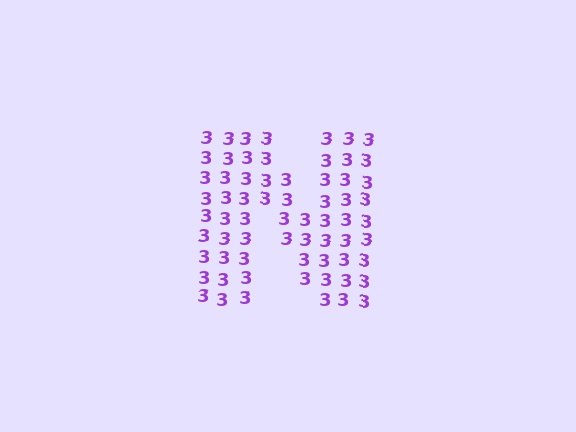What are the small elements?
The small elements are digit 3's.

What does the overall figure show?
The overall figure shows the letter N.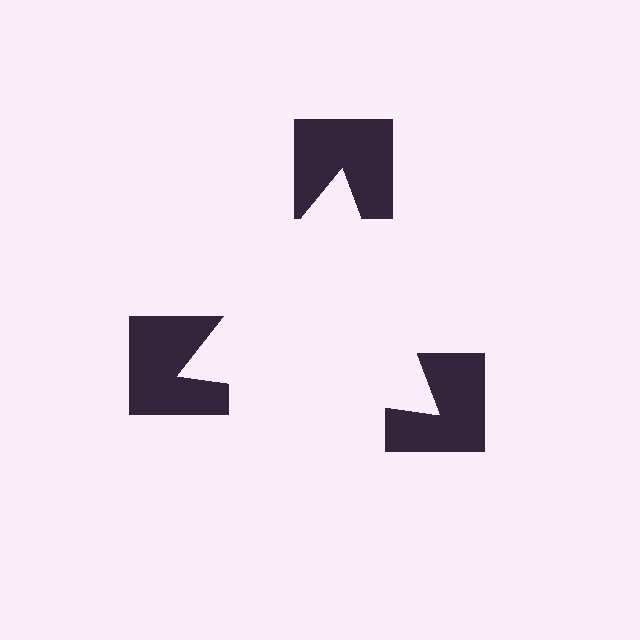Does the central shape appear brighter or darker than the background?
It typically appears slightly brighter than the background, even though no actual brightness change is drawn.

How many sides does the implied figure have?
3 sides.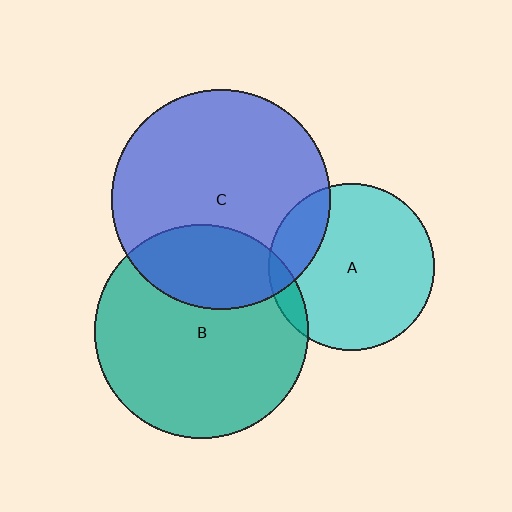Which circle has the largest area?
Circle C (blue).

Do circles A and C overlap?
Yes.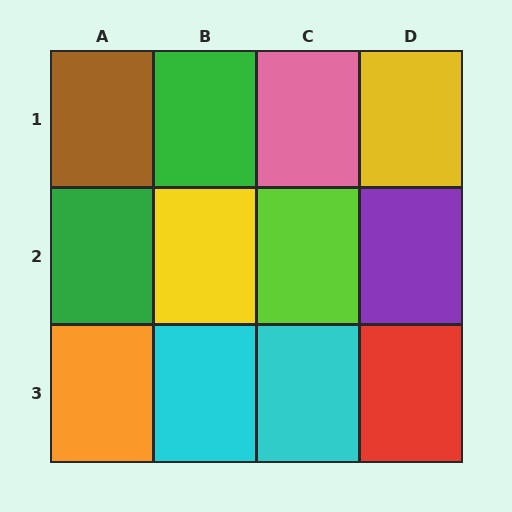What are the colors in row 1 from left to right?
Brown, green, pink, yellow.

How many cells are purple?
1 cell is purple.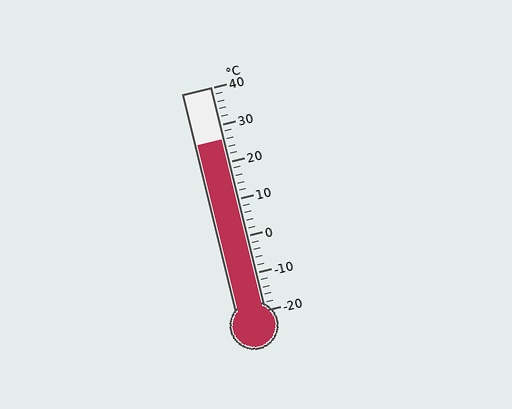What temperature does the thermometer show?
The thermometer shows approximately 26°C.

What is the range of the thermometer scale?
The thermometer scale ranges from -20°C to 40°C.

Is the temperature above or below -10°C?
The temperature is above -10°C.